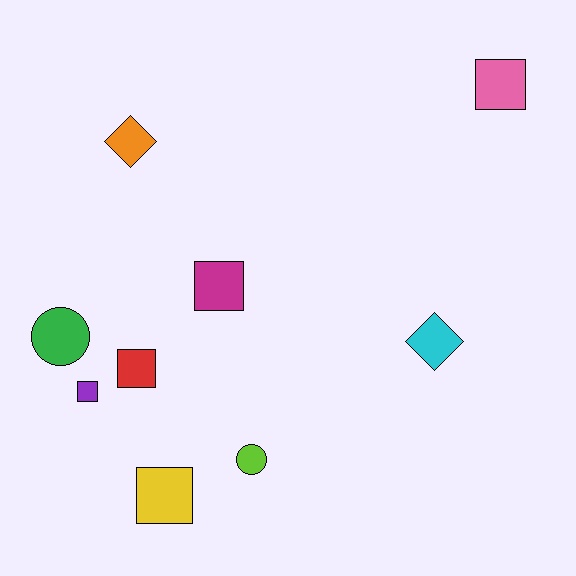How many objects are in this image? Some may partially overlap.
There are 9 objects.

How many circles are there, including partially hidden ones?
There are 2 circles.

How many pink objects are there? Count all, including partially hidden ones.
There is 1 pink object.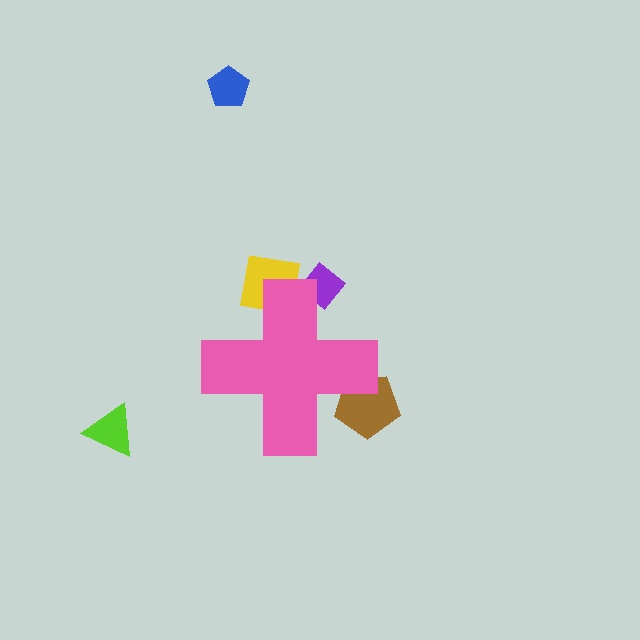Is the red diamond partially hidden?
Yes, the red diamond is partially hidden behind the pink cross.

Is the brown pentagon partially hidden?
Yes, the brown pentagon is partially hidden behind the pink cross.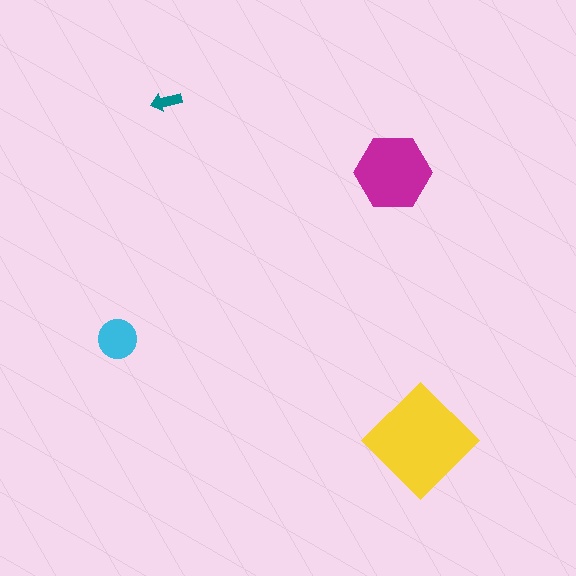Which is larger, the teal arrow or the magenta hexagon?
The magenta hexagon.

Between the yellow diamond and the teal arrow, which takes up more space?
The yellow diamond.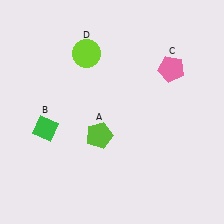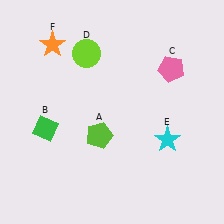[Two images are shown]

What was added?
A cyan star (E), an orange star (F) were added in Image 2.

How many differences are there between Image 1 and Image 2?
There are 2 differences between the two images.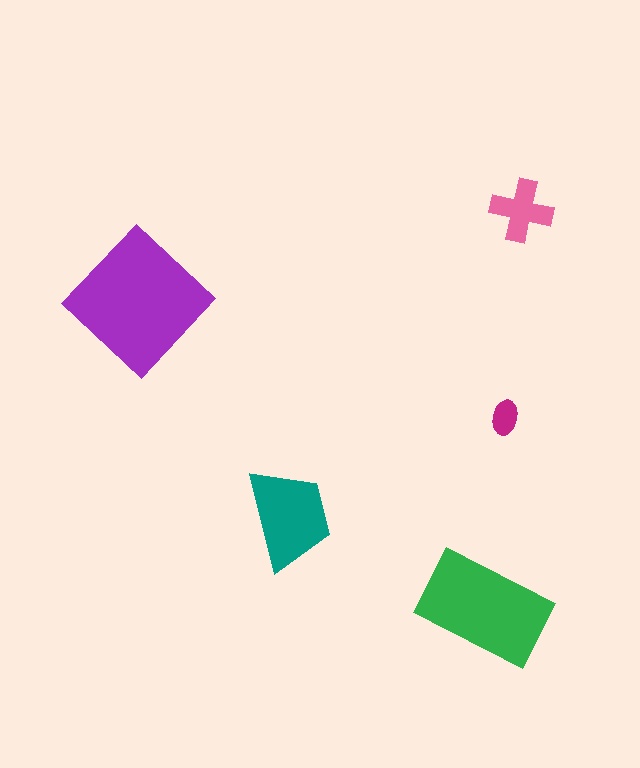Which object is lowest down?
The green rectangle is bottommost.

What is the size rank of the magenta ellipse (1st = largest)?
5th.